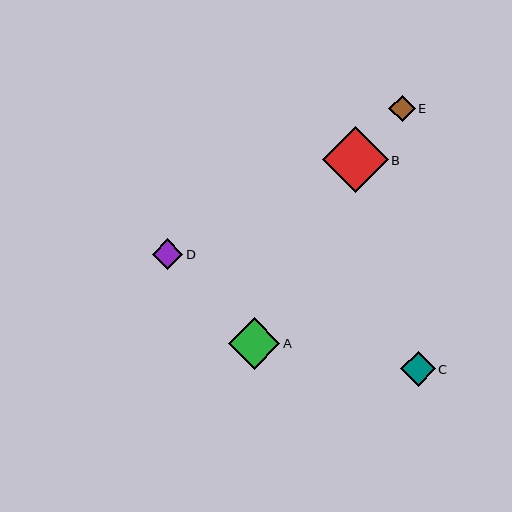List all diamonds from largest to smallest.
From largest to smallest: B, A, C, D, E.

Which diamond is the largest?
Diamond B is the largest with a size of approximately 66 pixels.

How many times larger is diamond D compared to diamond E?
Diamond D is approximately 1.2 times the size of diamond E.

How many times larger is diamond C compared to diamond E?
Diamond C is approximately 1.3 times the size of diamond E.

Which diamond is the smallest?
Diamond E is the smallest with a size of approximately 26 pixels.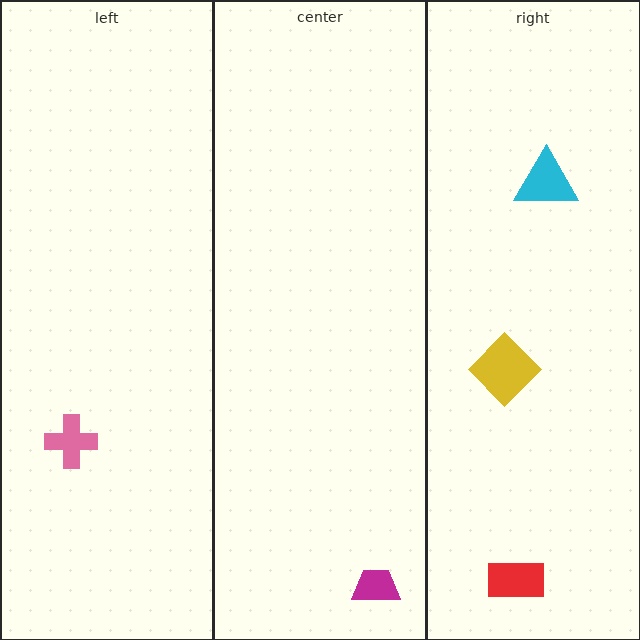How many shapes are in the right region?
3.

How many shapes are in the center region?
1.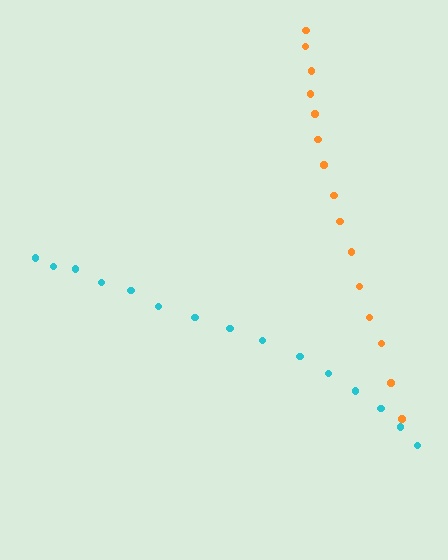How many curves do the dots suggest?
There are 2 distinct paths.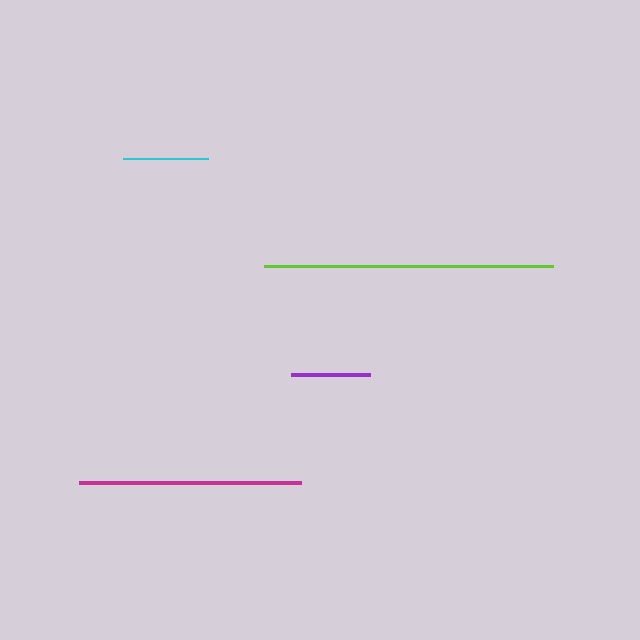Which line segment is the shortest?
The purple line is the shortest at approximately 80 pixels.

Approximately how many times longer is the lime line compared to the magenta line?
The lime line is approximately 1.3 times the length of the magenta line.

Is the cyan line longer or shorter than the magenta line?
The magenta line is longer than the cyan line.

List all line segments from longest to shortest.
From longest to shortest: lime, magenta, cyan, purple.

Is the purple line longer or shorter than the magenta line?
The magenta line is longer than the purple line.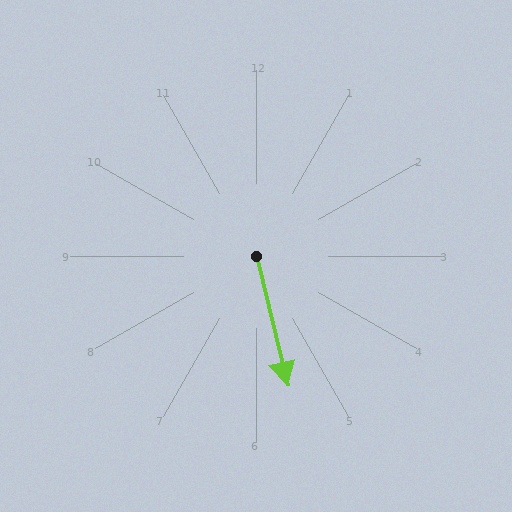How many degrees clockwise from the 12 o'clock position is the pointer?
Approximately 166 degrees.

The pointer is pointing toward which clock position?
Roughly 6 o'clock.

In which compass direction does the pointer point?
South.